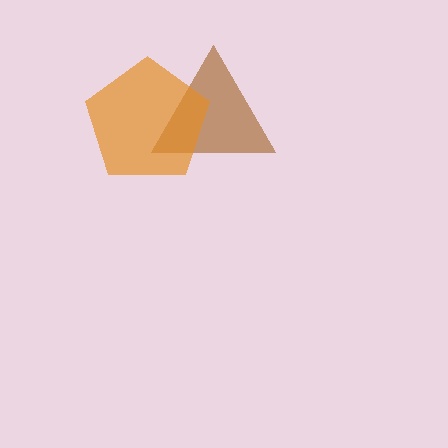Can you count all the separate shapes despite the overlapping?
Yes, there are 2 separate shapes.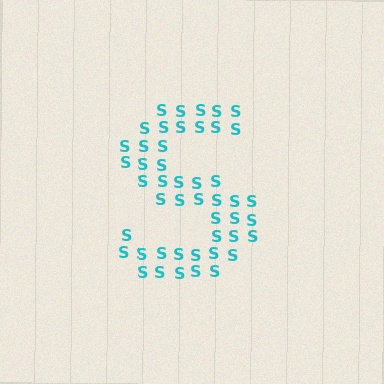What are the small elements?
The small elements are letter S's.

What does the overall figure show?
The overall figure shows the letter S.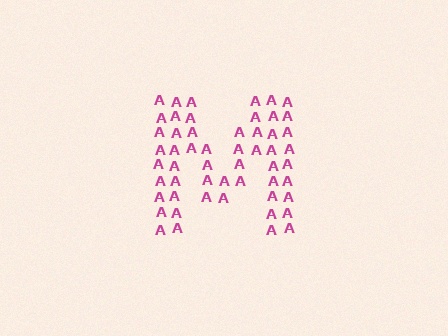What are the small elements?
The small elements are letter A's.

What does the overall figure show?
The overall figure shows the letter M.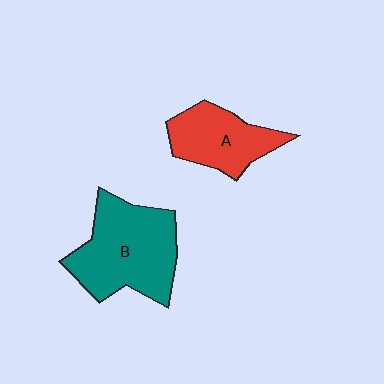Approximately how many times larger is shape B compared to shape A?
Approximately 1.6 times.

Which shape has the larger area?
Shape B (teal).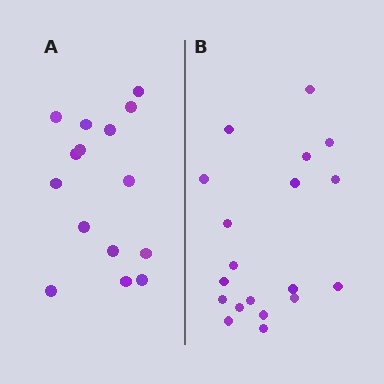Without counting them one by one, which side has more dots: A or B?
Region B (the right region) has more dots.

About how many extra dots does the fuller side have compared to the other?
Region B has about 4 more dots than region A.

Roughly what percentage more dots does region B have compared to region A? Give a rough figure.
About 25% more.